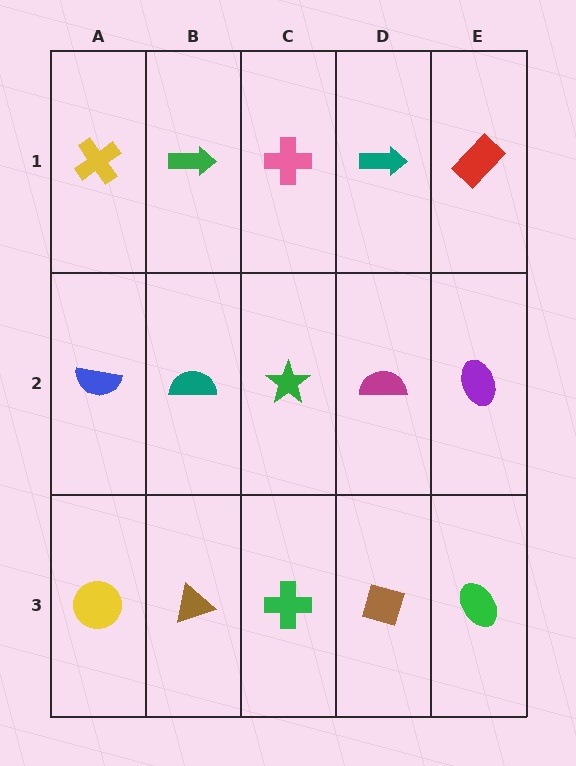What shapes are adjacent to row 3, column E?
A purple ellipse (row 2, column E), a brown diamond (row 3, column D).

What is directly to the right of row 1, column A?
A green arrow.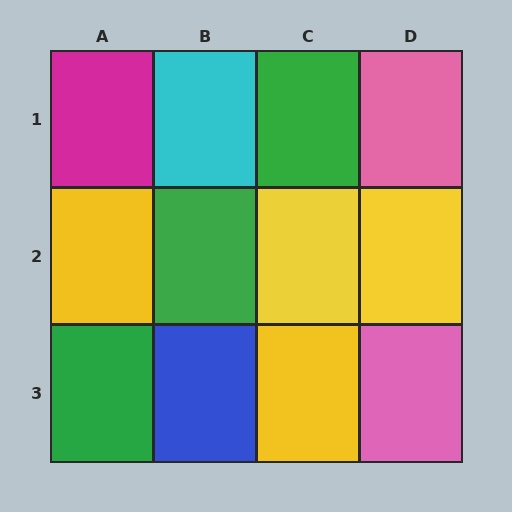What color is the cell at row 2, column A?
Yellow.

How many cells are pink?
2 cells are pink.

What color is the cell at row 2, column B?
Green.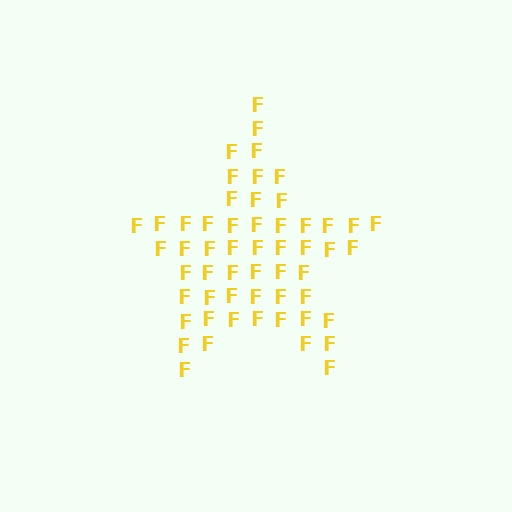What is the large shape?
The large shape is a star.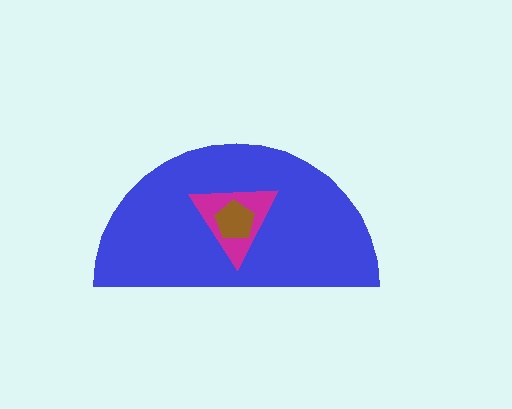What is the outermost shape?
The blue semicircle.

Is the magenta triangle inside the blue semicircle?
Yes.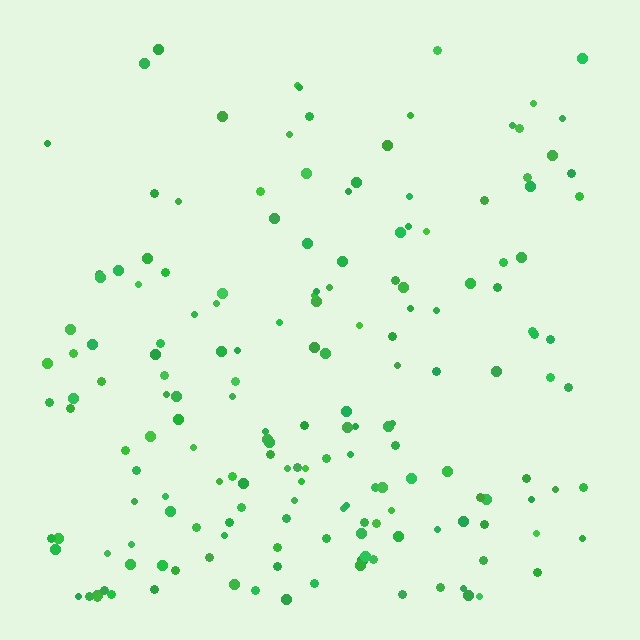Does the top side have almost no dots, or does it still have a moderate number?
Still a moderate number, just noticeably fewer than the bottom.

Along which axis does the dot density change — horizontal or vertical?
Vertical.